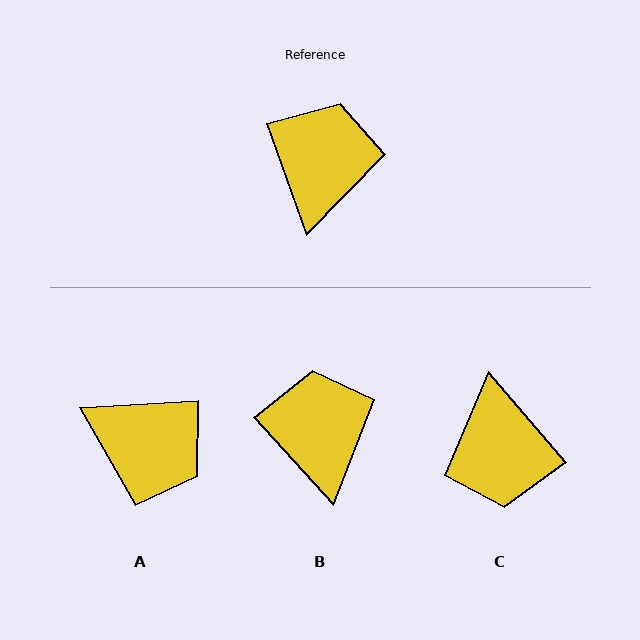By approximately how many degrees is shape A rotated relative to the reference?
Approximately 106 degrees clockwise.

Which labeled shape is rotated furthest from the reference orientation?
C, about 159 degrees away.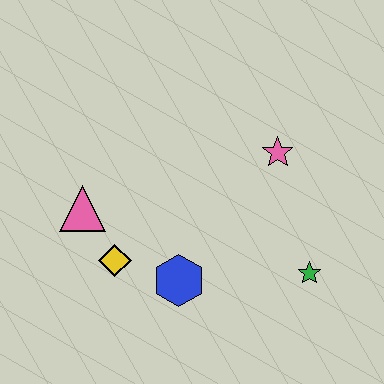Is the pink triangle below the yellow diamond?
No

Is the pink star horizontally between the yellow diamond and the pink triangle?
No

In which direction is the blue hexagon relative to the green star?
The blue hexagon is to the left of the green star.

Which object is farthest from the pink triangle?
The green star is farthest from the pink triangle.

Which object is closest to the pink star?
The green star is closest to the pink star.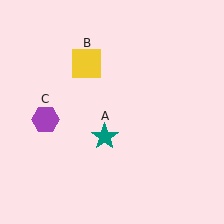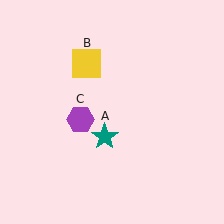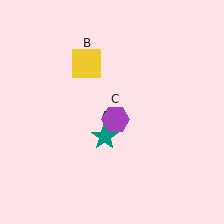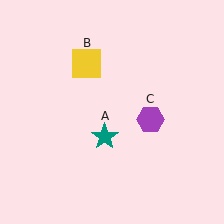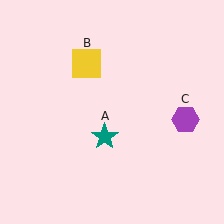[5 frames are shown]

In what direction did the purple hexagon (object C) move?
The purple hexagon (object C) moved right.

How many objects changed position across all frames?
1 object changed position: purple hexagon (object C).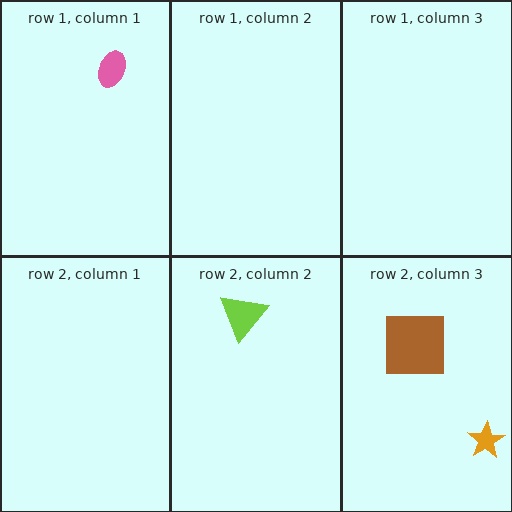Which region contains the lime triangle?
The row 2, column 2 region.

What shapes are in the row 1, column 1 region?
The pink ellipse.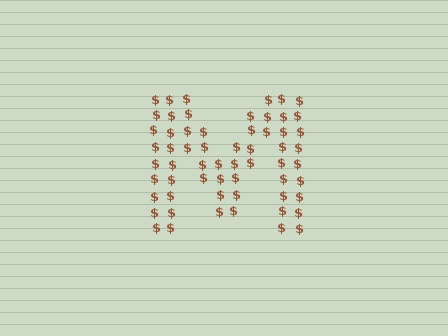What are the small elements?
The small elements are dollar signs.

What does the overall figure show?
The overall figure shows the letter M.